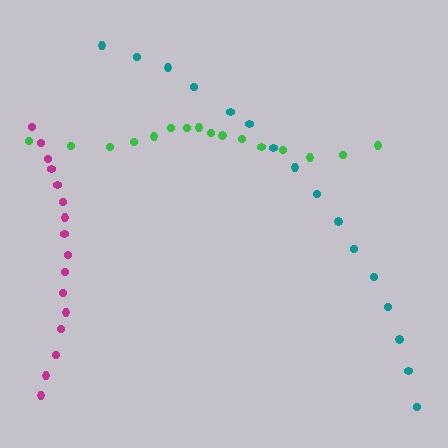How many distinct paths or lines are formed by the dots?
There are 3 distinct paths.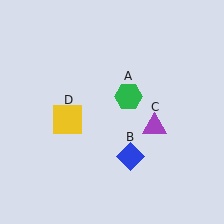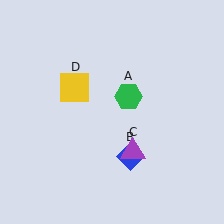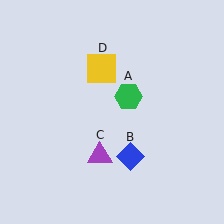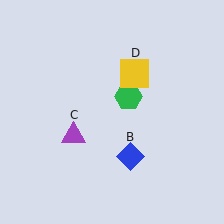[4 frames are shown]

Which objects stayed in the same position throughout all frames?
Green hexagon (object A) and blue diamond (object B) remained stationary.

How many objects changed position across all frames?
2 objects changed position: purple triangle (object C), yellow square (object D).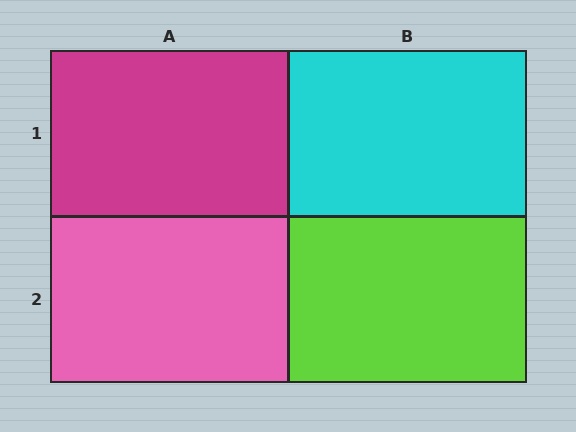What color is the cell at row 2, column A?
Pink.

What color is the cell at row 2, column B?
Lime.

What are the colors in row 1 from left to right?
Magenta, cyan.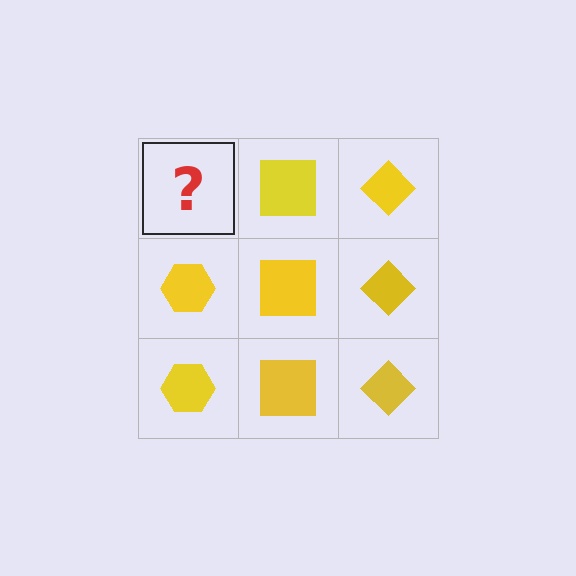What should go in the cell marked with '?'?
The missing cell should contain a yellow hexagon.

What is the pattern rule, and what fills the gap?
The rule is that each column has a consistent shape. The gap should be filled with a yellow hexagon.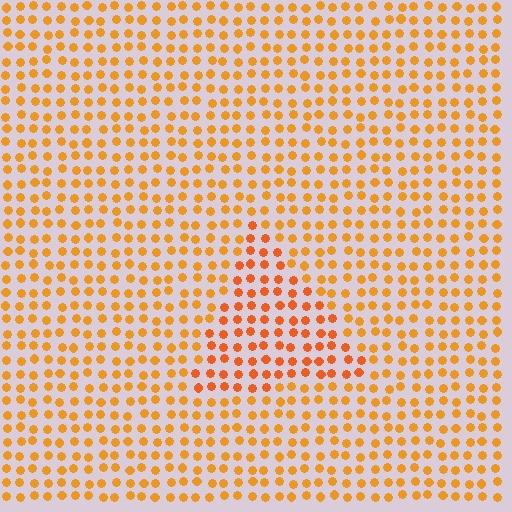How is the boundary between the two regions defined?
The boundary is defined purely by a slight shift in hue (about 17 degrees). Spacing, size, and orientation are identical on both sides.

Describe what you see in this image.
The image is filled with small orange elements in a uniform arrangement. A triangle-shaped region is visible where the elements are tinted to a slightly different hue, forming a subtle color boundary.